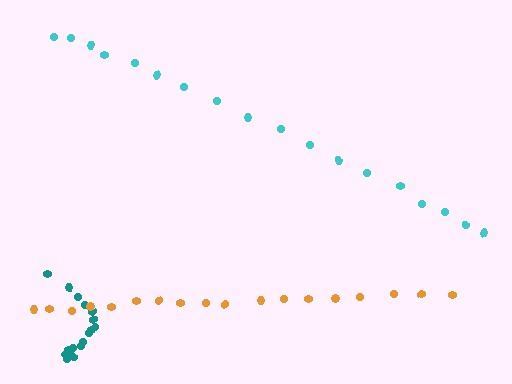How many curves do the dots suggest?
There are 3 distinct paths.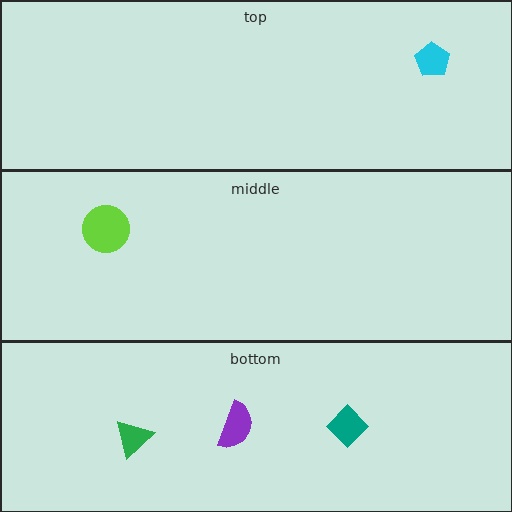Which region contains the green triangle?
The bottom region.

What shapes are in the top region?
The cyan pentagon.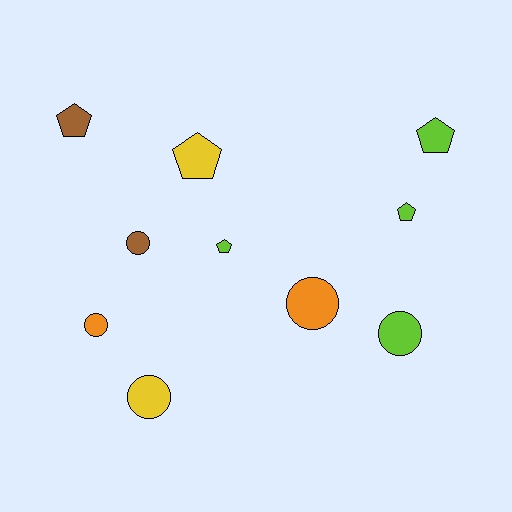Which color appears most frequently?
Lime, with 4 objects.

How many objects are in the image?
There are 10 objects.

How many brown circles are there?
There is 1 brown circle.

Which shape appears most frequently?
Circle, with 5 objects.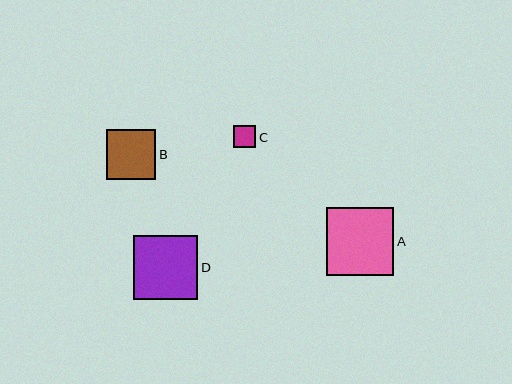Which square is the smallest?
Square C is the smallest with a size of approximately 22 pixels.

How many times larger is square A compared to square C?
Square A is approximately 3.1 times the size of square C.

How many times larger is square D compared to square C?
Square D is approximately 2.9 times the size of square C.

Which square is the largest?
Square A is the largest with a size of approximately 68 pixels.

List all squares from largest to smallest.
From largest to smallest: A, D, B, C.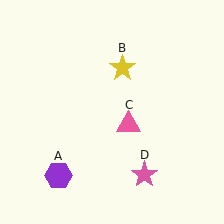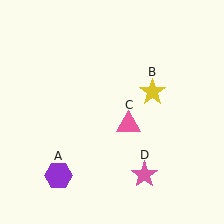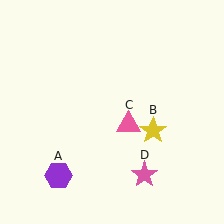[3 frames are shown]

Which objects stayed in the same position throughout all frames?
Purple hexagon (object A) and pink triangle (object C) and pink star (object D) remained stationary.